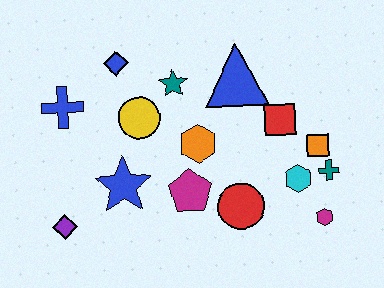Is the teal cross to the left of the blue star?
No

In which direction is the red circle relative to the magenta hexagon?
The red circle is to the left of the magenta hexagon.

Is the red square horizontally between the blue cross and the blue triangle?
No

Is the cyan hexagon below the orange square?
Yes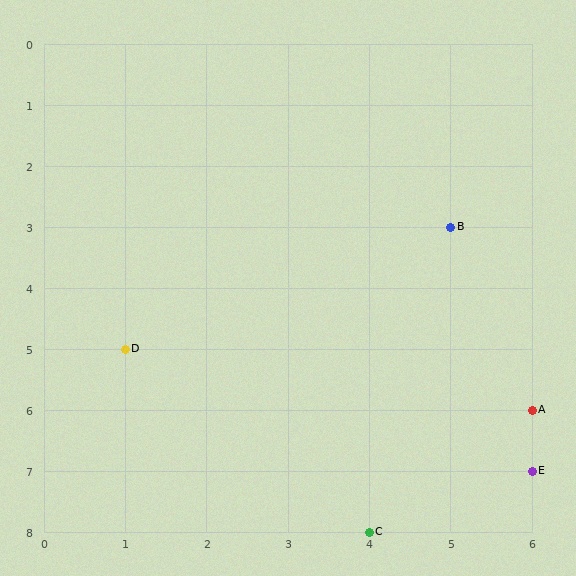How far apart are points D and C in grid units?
Points D and C are 3 columns and 3 rows apart (about 4.2 grid units diagonally).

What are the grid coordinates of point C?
Point C is at grid coordinates (4, 8).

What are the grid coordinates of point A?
Point A is at grid coordinates (6, 6).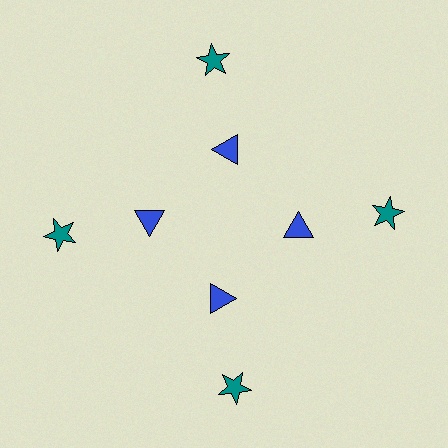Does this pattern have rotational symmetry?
Yes, this pattern has 4-fold rotational symmetry. It looks the same after rotating 90 degrees around the center.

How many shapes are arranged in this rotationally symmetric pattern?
There are 8 shapes, arranged in 4 groups of 2.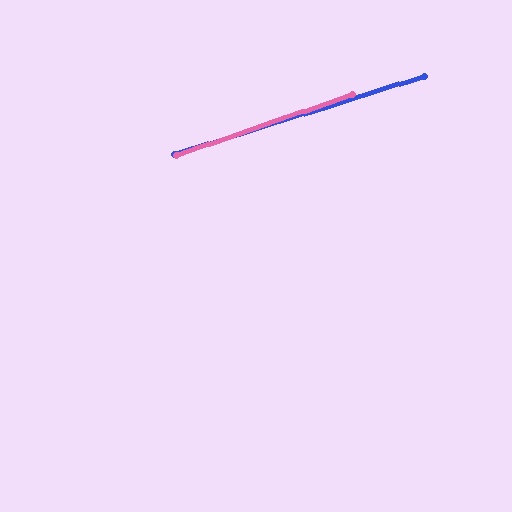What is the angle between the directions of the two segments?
Approximately 2 degrees.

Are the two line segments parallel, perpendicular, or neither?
Parallel — their directions differ by only 1.7°.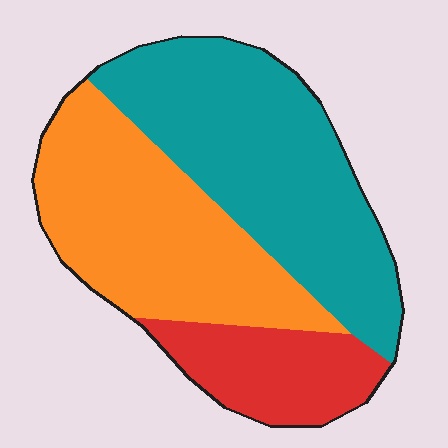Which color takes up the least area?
Red, at roughly 15%.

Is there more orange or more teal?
Teal.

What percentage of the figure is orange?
Orange takes up about three eighths (3/8) of the figure.